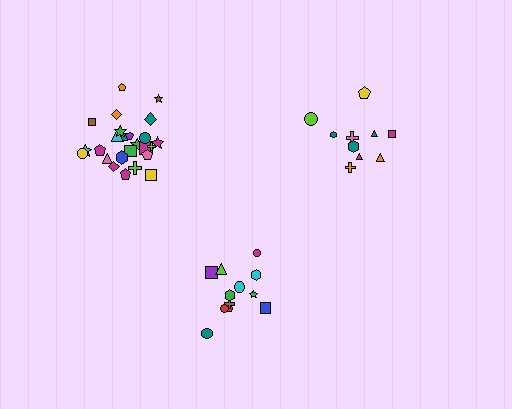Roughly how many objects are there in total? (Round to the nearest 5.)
Roughly 45 objects in total.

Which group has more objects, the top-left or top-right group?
The top-left group.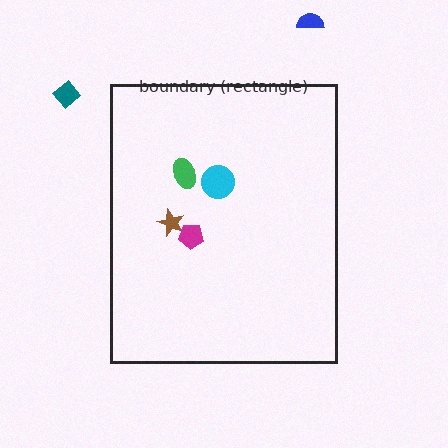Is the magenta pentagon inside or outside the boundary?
Inside.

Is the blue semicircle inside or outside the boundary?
Outside.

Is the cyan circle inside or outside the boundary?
Inside.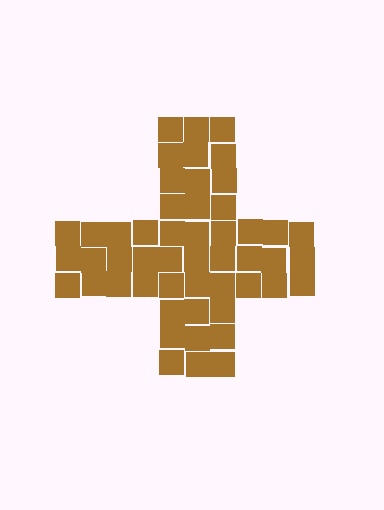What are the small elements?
The small elements are squares.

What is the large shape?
The large shape is a cross.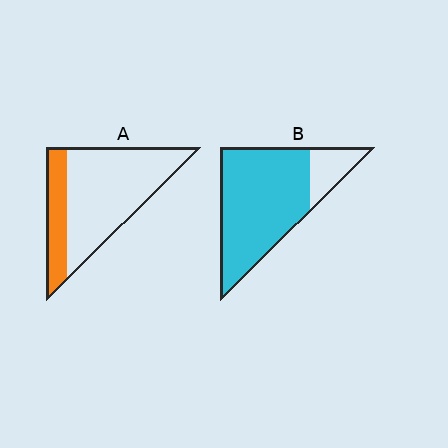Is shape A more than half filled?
No.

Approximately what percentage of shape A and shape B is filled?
A is approximately 25% and B is approximately 80%.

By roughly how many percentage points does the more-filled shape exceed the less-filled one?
By roughly 55 percentage points (B over A).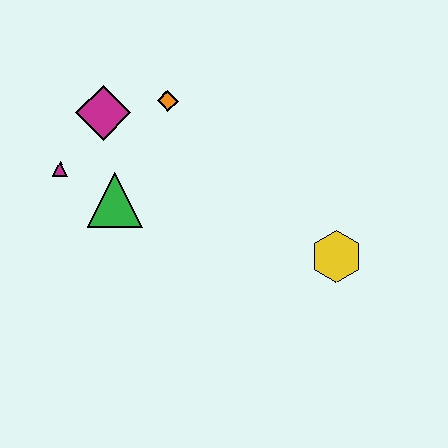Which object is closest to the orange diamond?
The magenta diamond is closest to the orange diamond.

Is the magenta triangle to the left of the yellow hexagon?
Yes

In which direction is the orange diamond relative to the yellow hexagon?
The orange diamond is to the left of the yellow hexagon.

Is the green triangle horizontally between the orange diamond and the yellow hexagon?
No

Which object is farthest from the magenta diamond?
The yellow hexagon is farthest from the magenta diamond.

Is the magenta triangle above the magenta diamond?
No